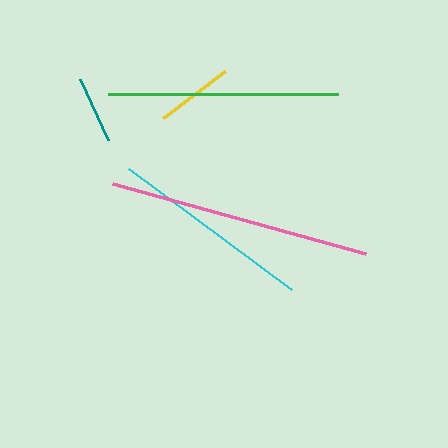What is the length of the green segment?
The green segment is approximately 230 pixels long.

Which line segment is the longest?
The pink line is the longest at approximately 262 pixels.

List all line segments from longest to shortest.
From longest to shortest: pink, green, cyan, yellow, teal.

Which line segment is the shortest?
The teal line is the shortest at approximately 68 pixels.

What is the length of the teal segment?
The teal segment is approximately 68 pixels long.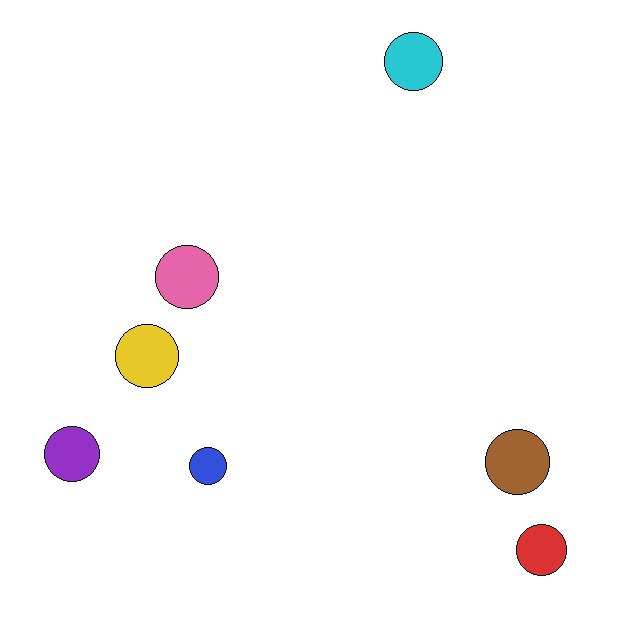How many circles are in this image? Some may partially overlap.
There are 7 circles.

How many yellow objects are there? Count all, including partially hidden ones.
There is 1 yellow object.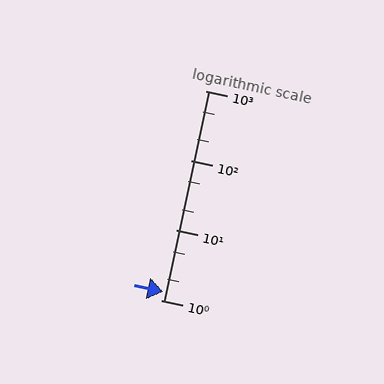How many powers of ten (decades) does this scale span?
The scale spans 3 decades, from 1 to 1000.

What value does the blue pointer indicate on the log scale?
The pointer indicates approximately 1.3.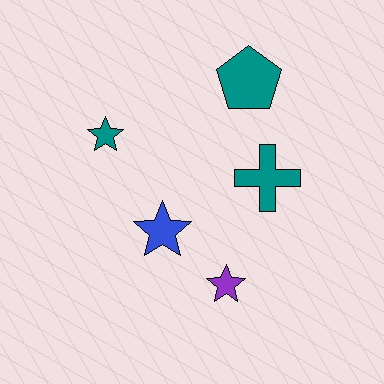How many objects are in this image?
There are 5 objects.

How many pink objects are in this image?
There are no pink objects.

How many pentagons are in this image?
There is 1 pentagon.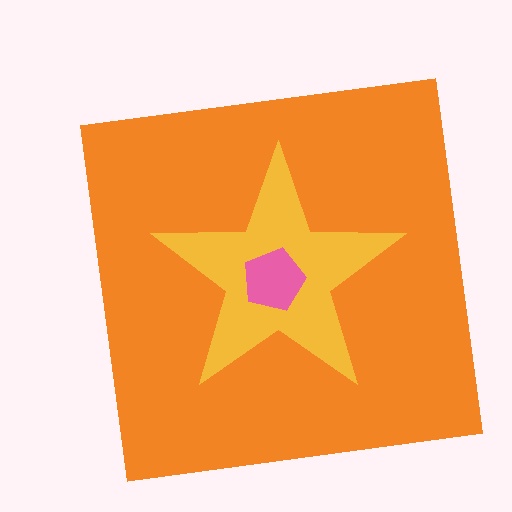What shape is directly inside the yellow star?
The pink pentagon.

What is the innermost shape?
The pink pentagon.